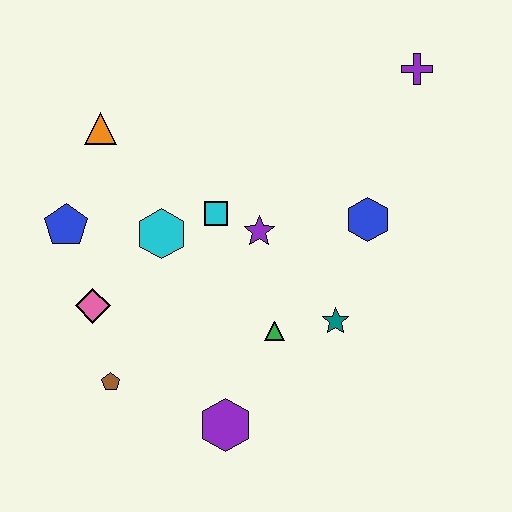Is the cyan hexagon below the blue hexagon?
Yes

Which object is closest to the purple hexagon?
The green triangle is closest to the purple hexagon.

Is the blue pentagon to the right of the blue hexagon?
No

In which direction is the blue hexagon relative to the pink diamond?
The blue hexagon is to the right of the pink diamond.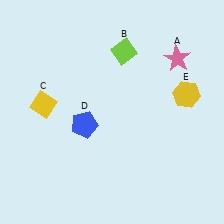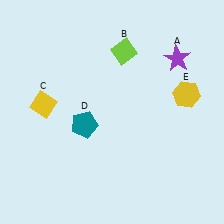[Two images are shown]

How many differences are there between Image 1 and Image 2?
There are 2 differences between the two images.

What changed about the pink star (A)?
In Image 1, A is pink. In Image 2, it changed to purple.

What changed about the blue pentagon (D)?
In Image 1, D is blue. In Image 2, it changed to teal.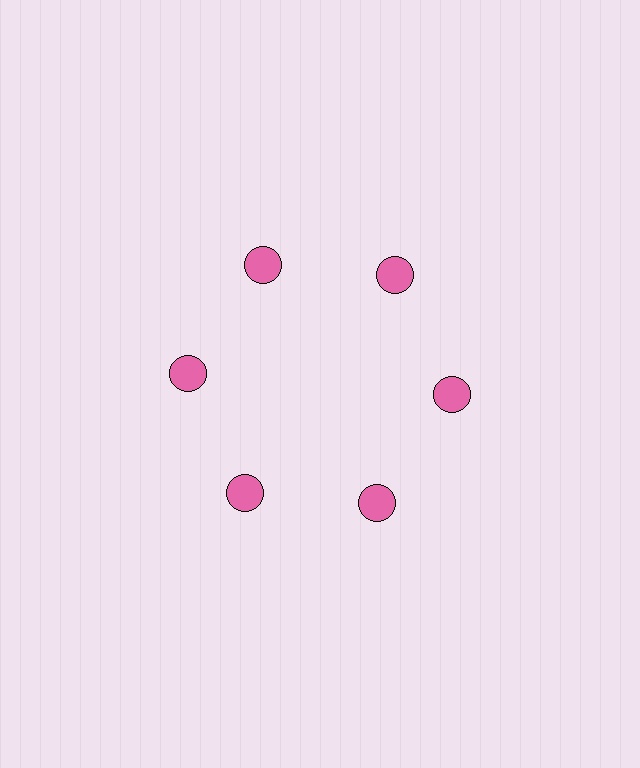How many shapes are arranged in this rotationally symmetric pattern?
There are 6 shapes, arranged in 6 groups of 1.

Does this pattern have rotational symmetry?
Yes, this pattern has 6-fold rotational symmetry. It looks the same after rotating 60 degrees around the center.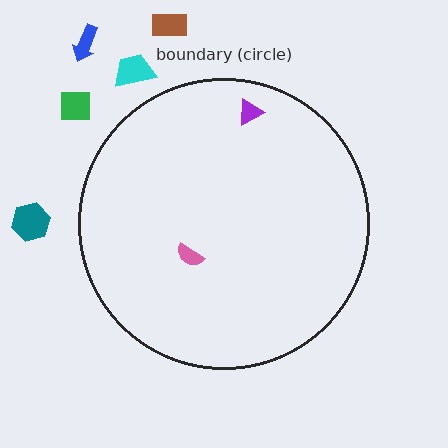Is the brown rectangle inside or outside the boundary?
Outside.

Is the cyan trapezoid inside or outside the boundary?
Outside.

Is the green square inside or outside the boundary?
Outside.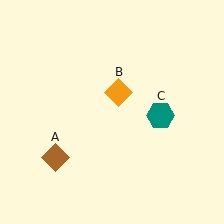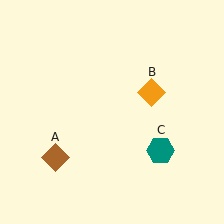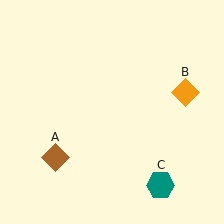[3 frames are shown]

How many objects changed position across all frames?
2 objects changed position: orange diamond (object B), teal hexagon (object C).